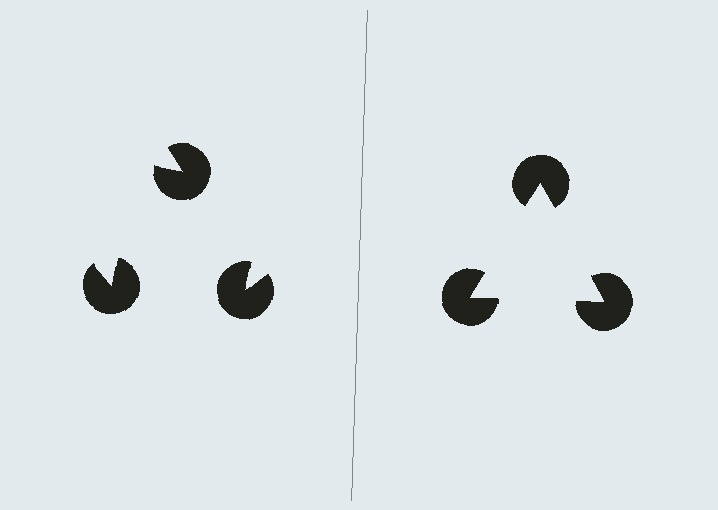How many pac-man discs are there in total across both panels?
6 — 3 on each side.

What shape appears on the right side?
An illusory triangle.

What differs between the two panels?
The pac-man discs are positioned identically on both sides; only the wedge orientations differ. On the right they align to a triangle; on the left they are misaligned.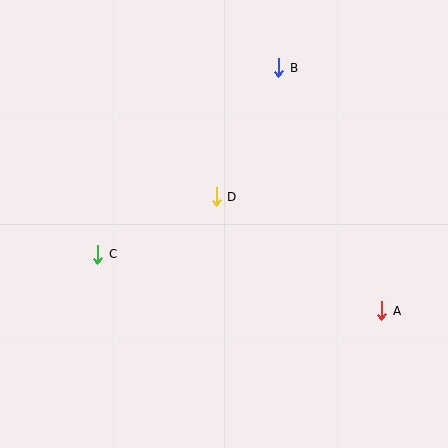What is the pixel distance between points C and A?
The distance between C and A is 289 pixels.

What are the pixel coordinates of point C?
Point C is at (98, 254).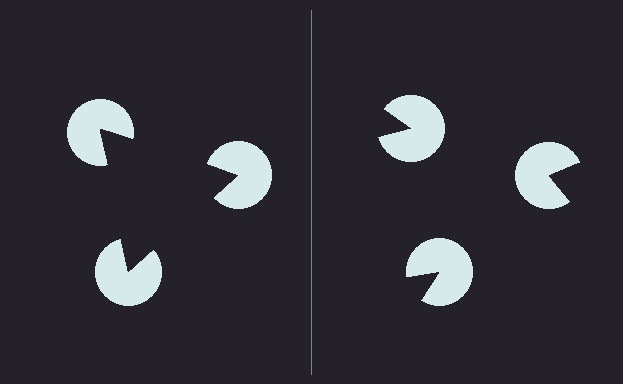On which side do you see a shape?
An illusory triangle appears on the left side. On the right side the wedge cuts are rotated, so no coherent shape forms.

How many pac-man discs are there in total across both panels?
6 — 3 on each side.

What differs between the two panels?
The pac-man discs are positioned identically on both sides; only the wedge orientations differ. On the left they align to a triangle; on the right they are misaligned.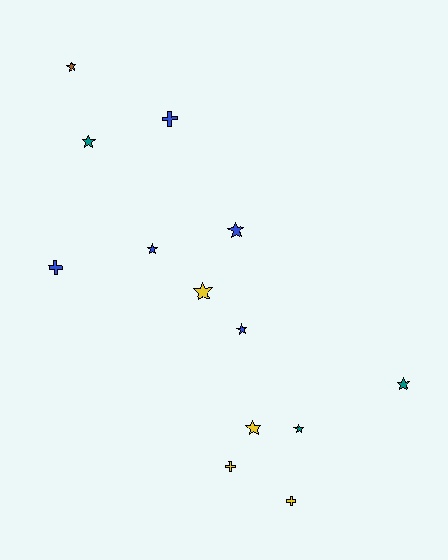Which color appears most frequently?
Blue, with 5 objects.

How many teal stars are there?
There are 3 teal stars.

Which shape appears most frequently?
Star, with 9 objects.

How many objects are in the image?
There are 13 objects.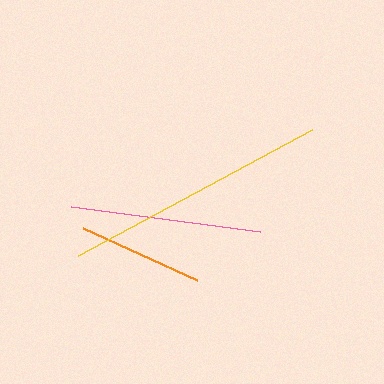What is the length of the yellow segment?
The yellow segment is approximately 266 pixels long.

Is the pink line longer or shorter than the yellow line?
The yellow line is longer than the pink line.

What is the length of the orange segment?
The orange segment is approximately 125 pixels long.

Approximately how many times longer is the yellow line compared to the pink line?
The yellow line is approximately 1.4 times the length of the pink line.